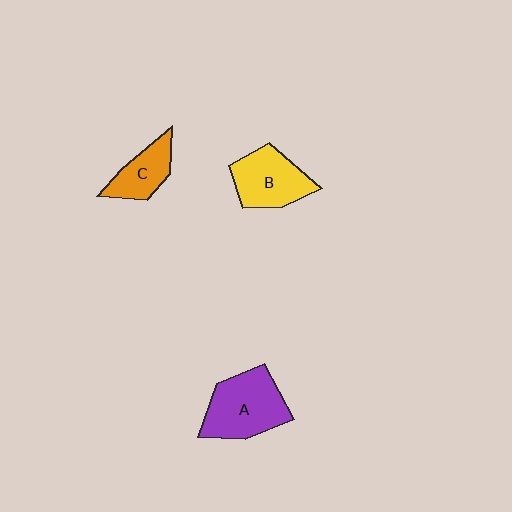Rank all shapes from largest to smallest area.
From largest to smallest: A (purple), B (yellow), C (orange).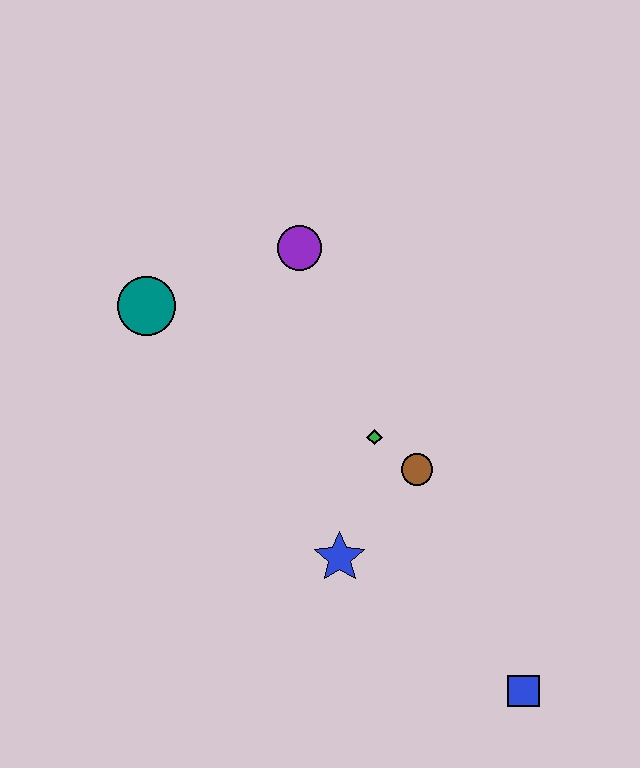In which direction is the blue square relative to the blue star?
The blue square is to the right of the blue star.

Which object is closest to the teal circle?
The purple circle is closest to the teal circle.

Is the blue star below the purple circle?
Yes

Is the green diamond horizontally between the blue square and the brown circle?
No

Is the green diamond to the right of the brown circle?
No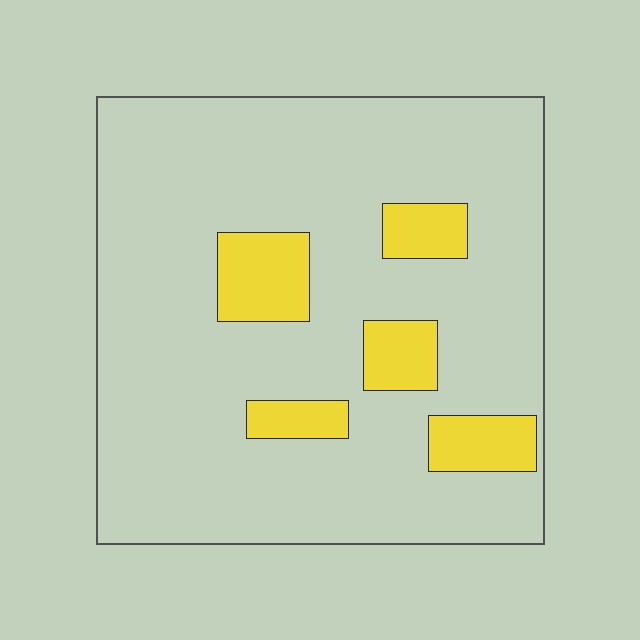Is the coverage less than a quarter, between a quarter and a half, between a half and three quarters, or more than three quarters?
Less than a quarter.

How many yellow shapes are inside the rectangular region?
5.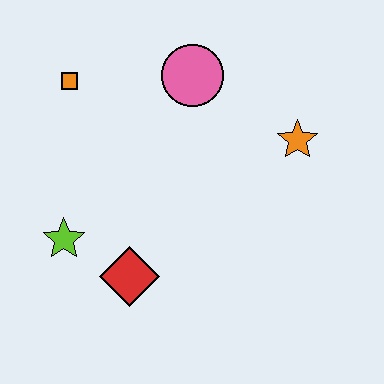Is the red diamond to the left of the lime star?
No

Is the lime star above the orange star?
No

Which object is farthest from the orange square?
The orange star is farthest from the orange square.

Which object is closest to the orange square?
The pink circle is closest to the orange square.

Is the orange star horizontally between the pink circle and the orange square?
No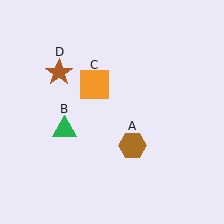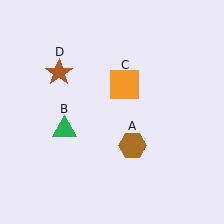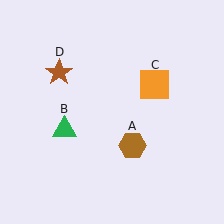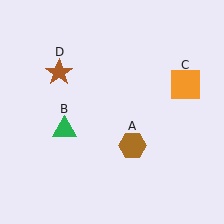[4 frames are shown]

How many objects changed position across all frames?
1 object changed position: orange square (object C).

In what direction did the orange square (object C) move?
The orange square (object C) moved right.